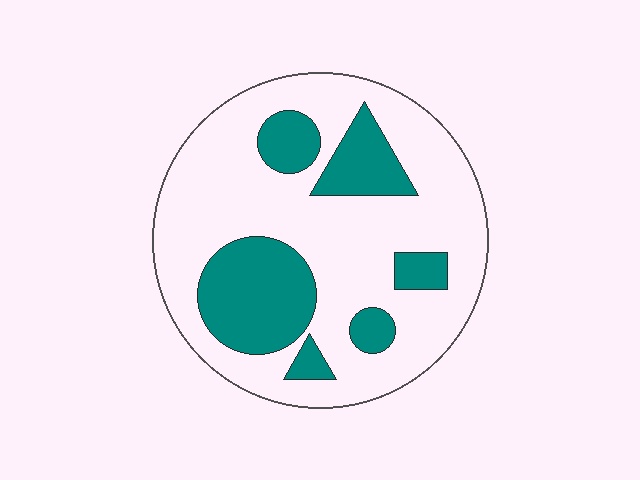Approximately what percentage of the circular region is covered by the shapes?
Approximately 30%.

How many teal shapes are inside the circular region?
6.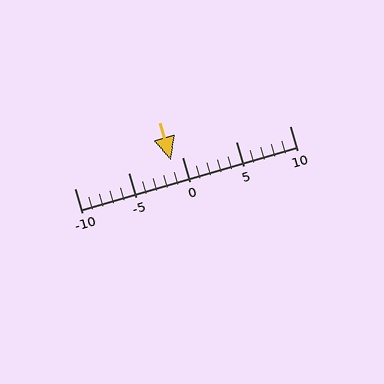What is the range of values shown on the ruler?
The ruler shows values from -10 to 10.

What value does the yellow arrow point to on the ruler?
The yellow arrow points to approximately -1.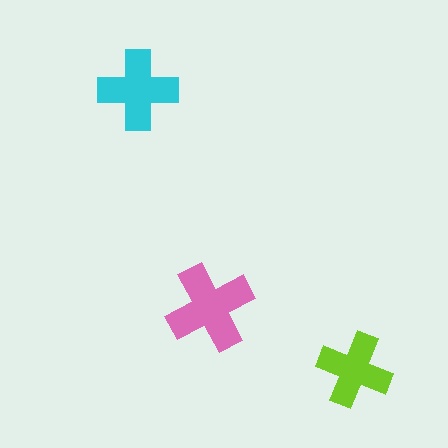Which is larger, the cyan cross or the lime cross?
The cyan one.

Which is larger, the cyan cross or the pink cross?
The pink one.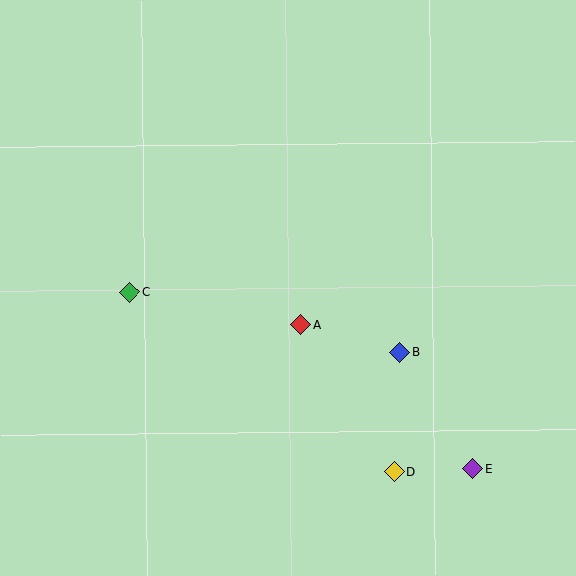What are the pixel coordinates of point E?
Point E is at (473, 469).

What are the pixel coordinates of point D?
Point D is at (394, 472).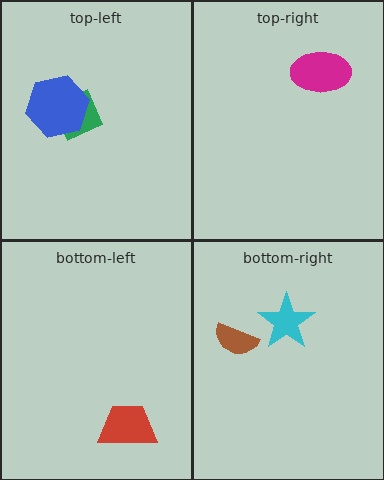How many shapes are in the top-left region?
2.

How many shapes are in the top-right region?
1.